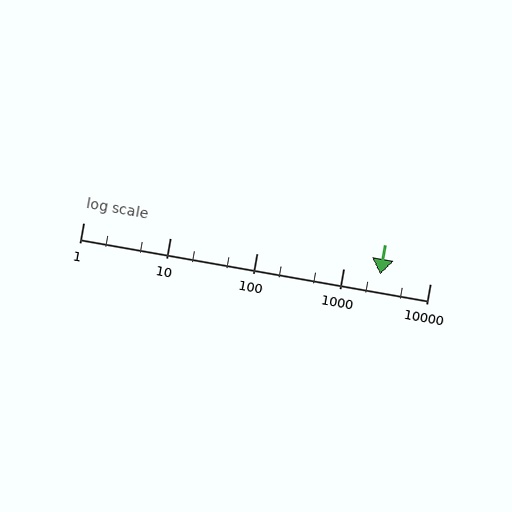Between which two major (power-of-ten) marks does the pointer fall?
The pointer is between 1000 and 10000.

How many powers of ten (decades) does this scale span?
The scale spans 4 decades, from 1 to 10000.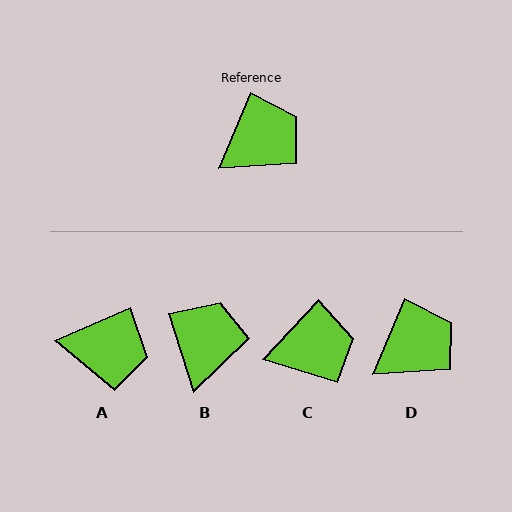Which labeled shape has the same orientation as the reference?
D.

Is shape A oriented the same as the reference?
No, it is off by about 44 degrees.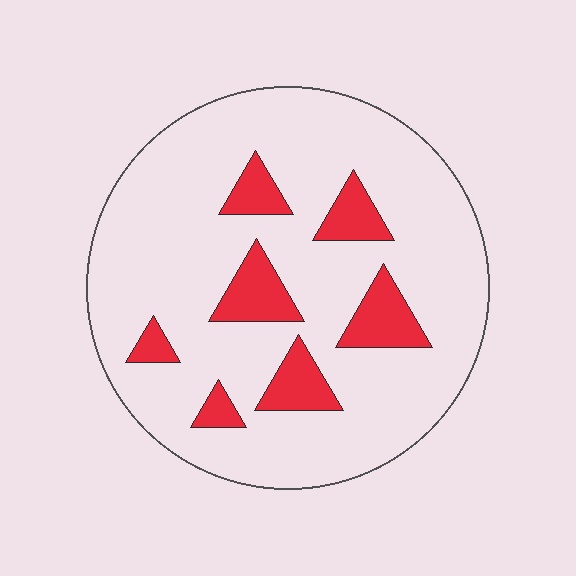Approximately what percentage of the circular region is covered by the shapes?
Approximately 15%.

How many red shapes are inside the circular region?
7.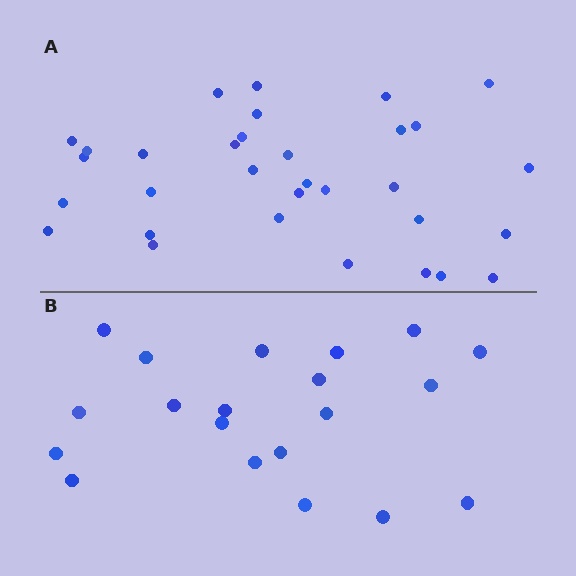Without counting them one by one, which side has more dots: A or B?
Region A (the top region) has more dots.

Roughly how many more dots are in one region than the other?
Region A has roughly 12 or so more dots than region B.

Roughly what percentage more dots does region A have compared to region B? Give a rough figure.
About 60% more.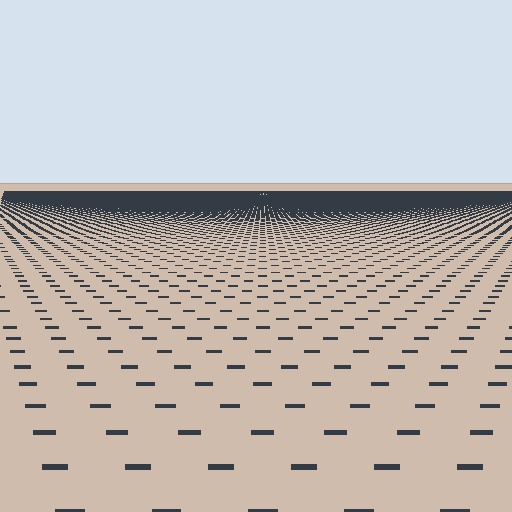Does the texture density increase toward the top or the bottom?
Density increases toward the top.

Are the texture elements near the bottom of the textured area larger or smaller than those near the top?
Larger. Near the bottom, elements are closer to the viewer and appear at a bigger on-screen size.